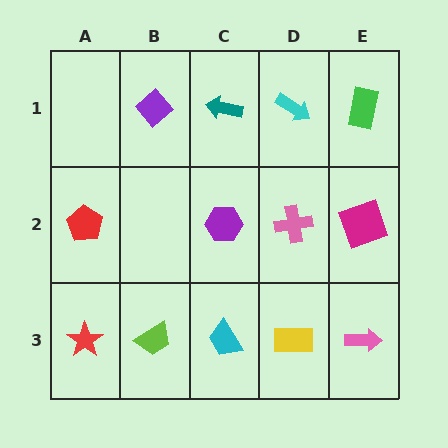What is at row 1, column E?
A green rectangle.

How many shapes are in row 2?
4 shapes.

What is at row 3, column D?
A yellow rectangle.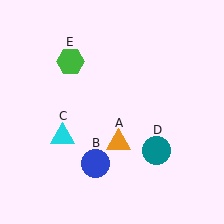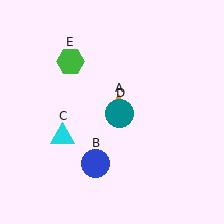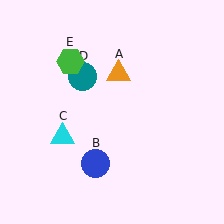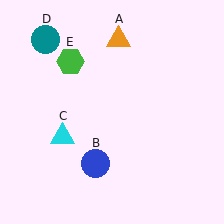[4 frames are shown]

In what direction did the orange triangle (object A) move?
The orange triangle (object A) moved up.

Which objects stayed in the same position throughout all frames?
Blue circle (object B) and cyan triangle (object C) and green hexagon (object E) remained stationary.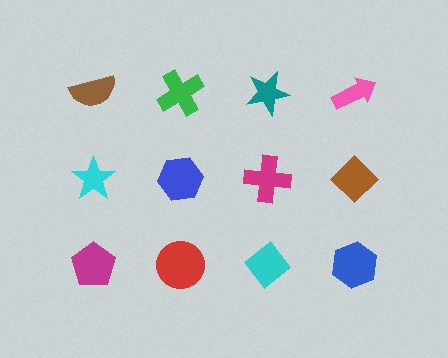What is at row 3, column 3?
A cyan diamond.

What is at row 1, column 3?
A teal star.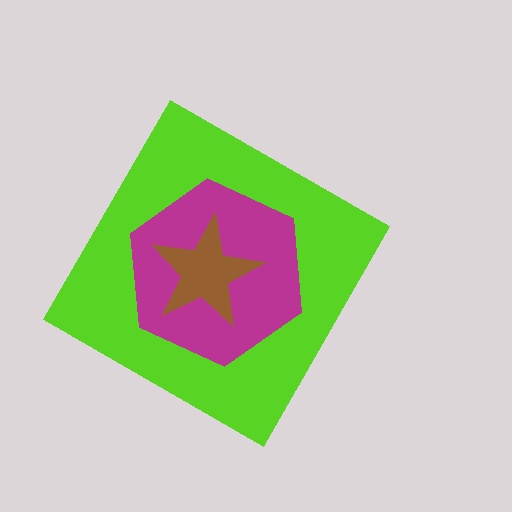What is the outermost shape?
The lime diamond.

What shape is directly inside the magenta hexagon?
The brown star.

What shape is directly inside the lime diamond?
The magenta hexagon.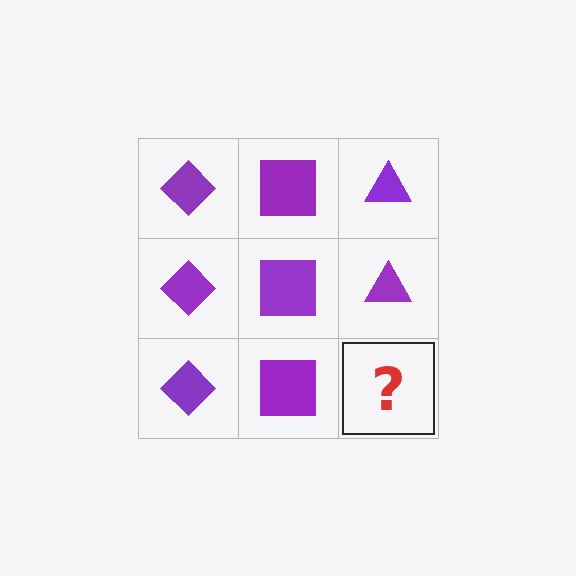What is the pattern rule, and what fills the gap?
The rule is that each column has a consistent shape. The gap should be filled with a purple triangle.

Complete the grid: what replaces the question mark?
The question mark should be replaced with a purple triangle.